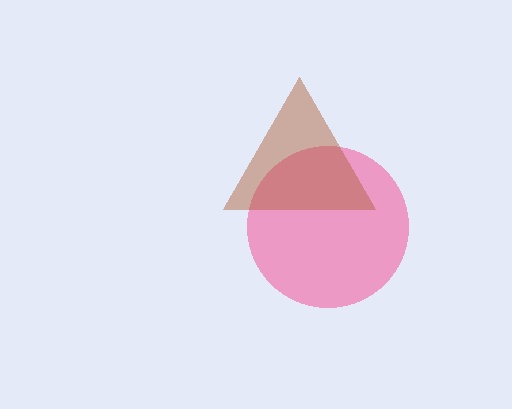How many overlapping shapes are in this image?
There are 2 overlapping shapes in the image.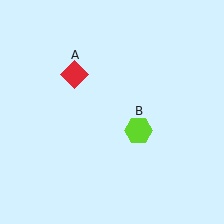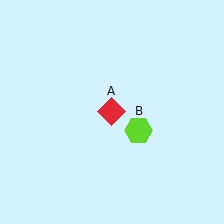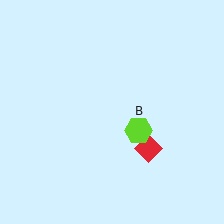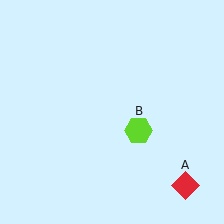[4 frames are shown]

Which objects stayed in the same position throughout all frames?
Lime hexagon (object B) remained stationary.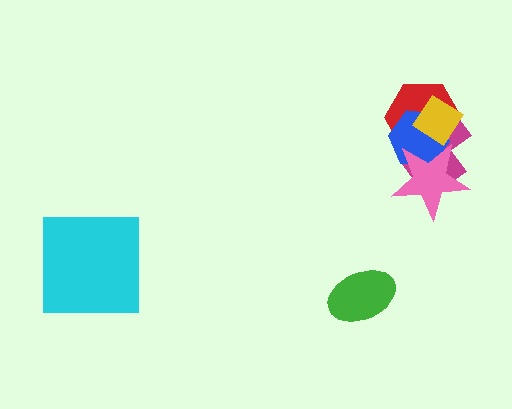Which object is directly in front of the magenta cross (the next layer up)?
The blue hexagon is directly in front of the magenta cross.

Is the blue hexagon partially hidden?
Yes, it is partially covered by another shape.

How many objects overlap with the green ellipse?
0 objects overlap with the green ellipse.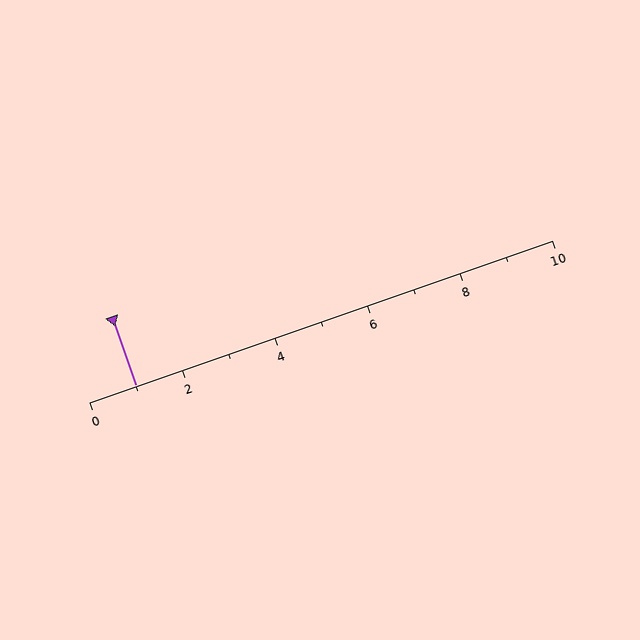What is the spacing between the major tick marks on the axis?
The major ticks are spaced 2 apart.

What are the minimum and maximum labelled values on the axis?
The axis runs from 0 to 10.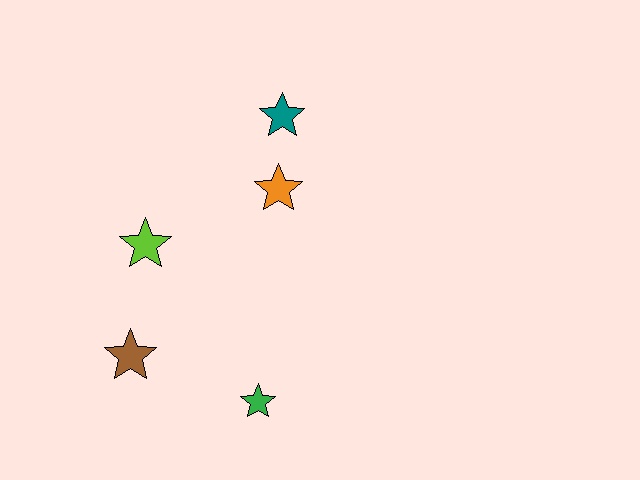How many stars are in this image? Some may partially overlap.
There are 5 stars.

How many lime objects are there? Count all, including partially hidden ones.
There is 1 lime object.